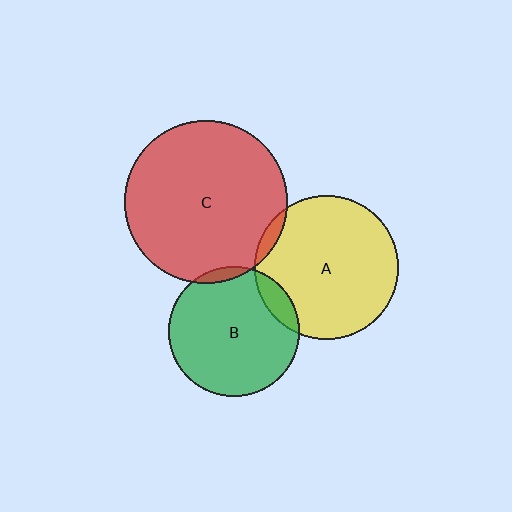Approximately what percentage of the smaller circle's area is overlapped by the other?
Approximately 10%.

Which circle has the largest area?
Circle C (red).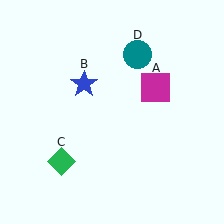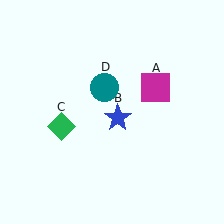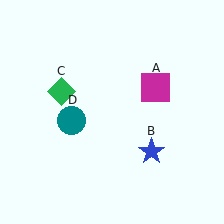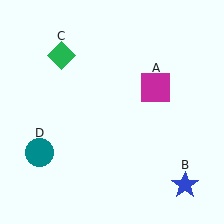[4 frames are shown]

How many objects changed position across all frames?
3 objects changed position: blue star (object B), green diamond (object C), teal circle (object D).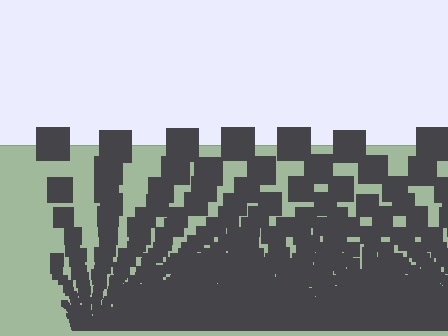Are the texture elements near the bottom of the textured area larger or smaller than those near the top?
Smaller. The gradient is inverted — elements near the bottom are smaller and denser.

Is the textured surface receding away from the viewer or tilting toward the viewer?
The surface appears to tilt toward the viewer. Texture elements get larger and sparser toward the top.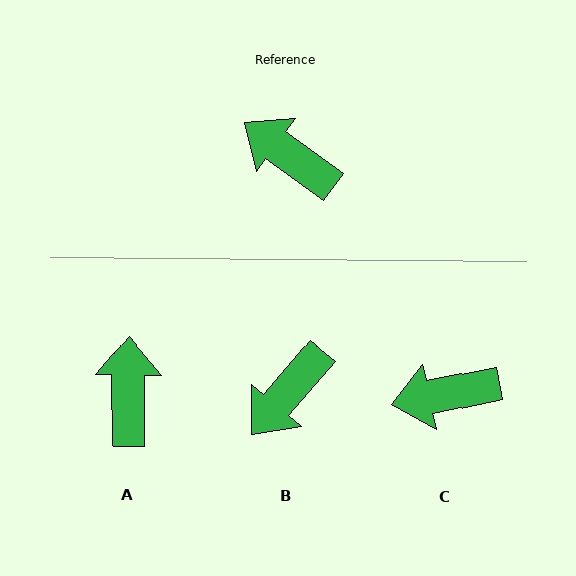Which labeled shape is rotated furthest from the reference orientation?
B, about 86 degrees away.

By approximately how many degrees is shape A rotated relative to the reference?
Approximately 54 degrees clockwise.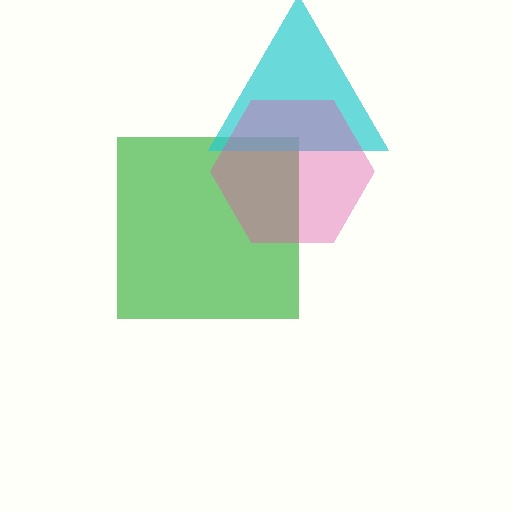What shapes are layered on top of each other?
The layered shapes are: a green square, a cyan triangle, a pink hexagon.